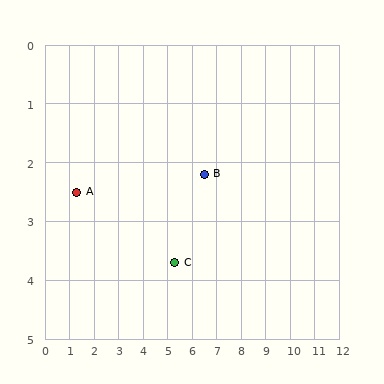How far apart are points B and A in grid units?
Points B and A are about 5.2 grid units apart.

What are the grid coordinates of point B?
Point B is at approximately (6.5, 2.2).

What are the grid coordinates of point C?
Point C is at approximately (5.3, 3.7).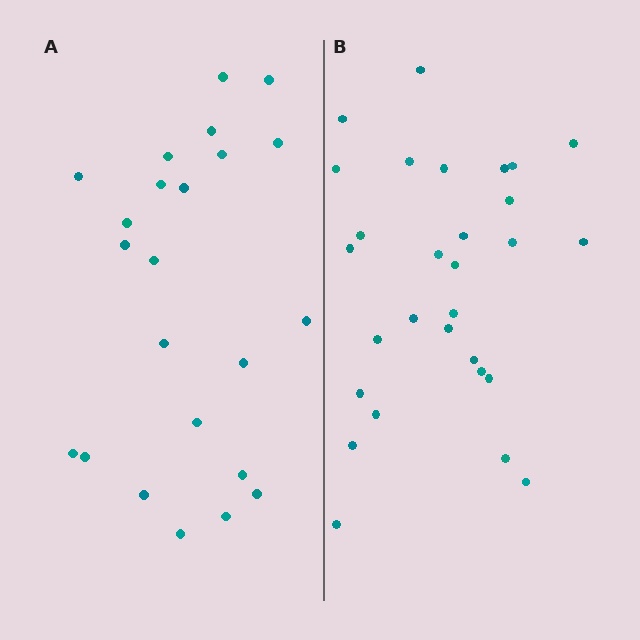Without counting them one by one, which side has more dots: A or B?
Region B (the right region) has more dots.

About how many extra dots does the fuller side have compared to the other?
Region B has about 6 more dots than region A.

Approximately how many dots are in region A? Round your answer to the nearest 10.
About 20 dots. (The exact count is 23, which rounds to 20.)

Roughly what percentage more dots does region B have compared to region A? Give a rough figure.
About 25% more.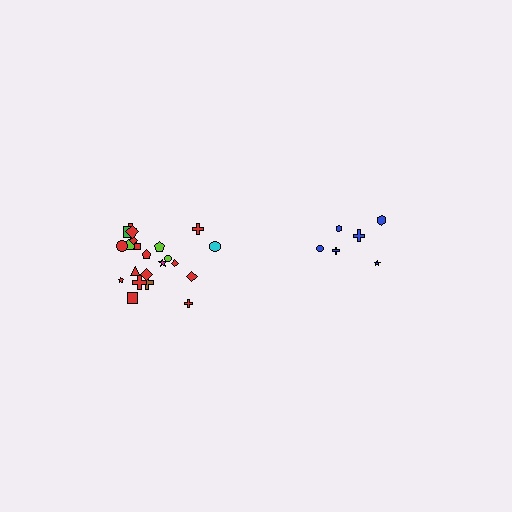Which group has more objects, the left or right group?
The left group.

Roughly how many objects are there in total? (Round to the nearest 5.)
Roughly 30 objects in total.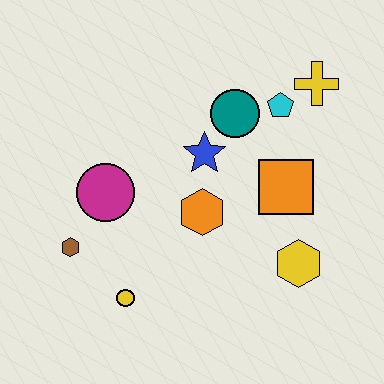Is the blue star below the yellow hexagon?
No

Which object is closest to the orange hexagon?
The blue star is closest to the orange hexagon.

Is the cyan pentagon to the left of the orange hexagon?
No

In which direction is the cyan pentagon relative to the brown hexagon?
The cyan pentagon is to the right of the brown hexagon.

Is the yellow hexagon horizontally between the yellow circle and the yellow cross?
Yes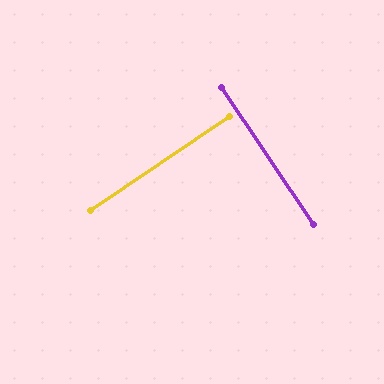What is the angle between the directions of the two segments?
Approximately 90 degrees.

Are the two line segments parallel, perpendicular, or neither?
Perpendicular — they meet at approximately 90°.